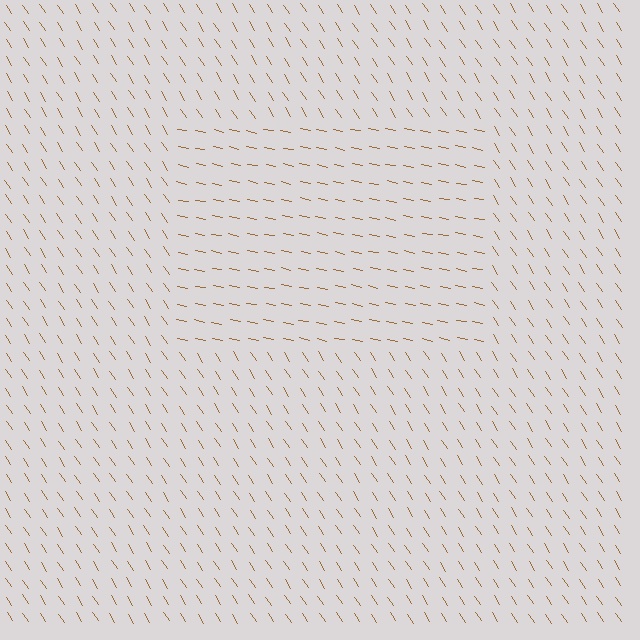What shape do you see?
I see a rectangle.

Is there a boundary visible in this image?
Yes, there is a texture boundary formed by a change in line orientation.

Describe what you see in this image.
The image is filled with small brown line segments. A rectangle region in the image has lines oriented differently from the surrounding lines, creating a visible texture boundary.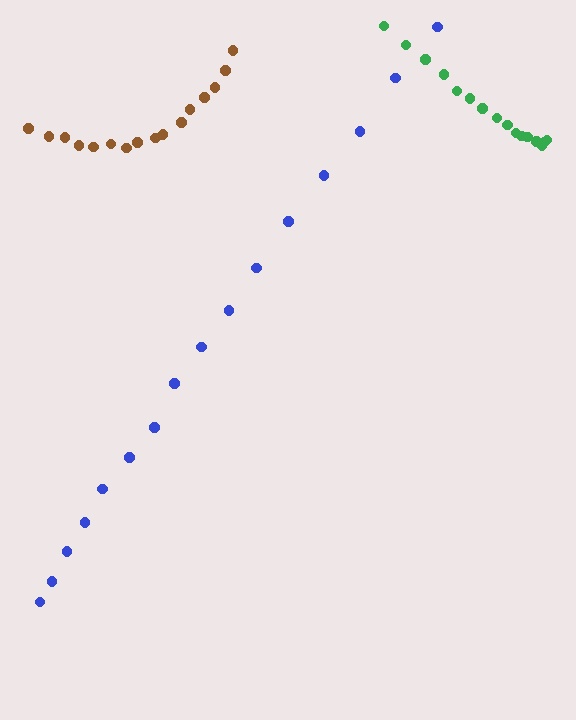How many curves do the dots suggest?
There are 3 distinct paths.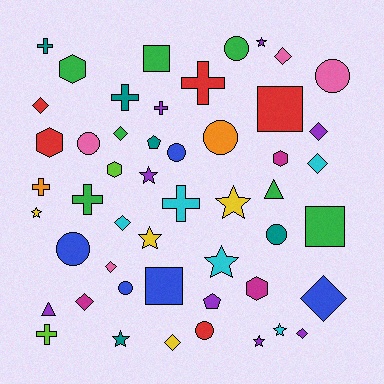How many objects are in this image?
There are 50 objects.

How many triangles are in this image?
There are 2 triangles.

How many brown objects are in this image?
There are no brown objects.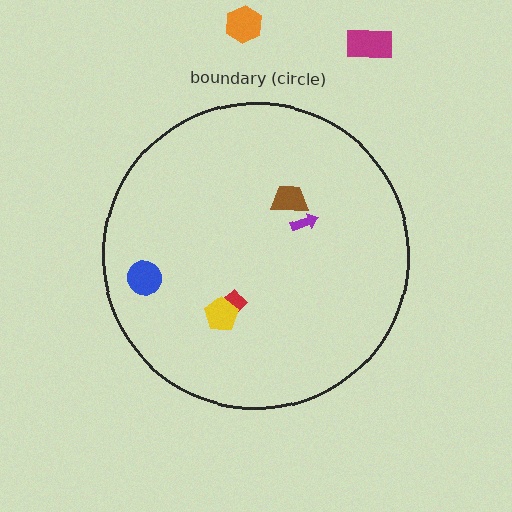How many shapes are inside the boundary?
5 inside, 2 outside.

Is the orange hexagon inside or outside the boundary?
Outside.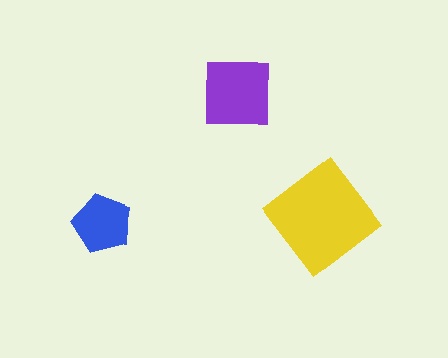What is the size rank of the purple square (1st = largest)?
2nd.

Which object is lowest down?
The blue pentagon is bottommost.